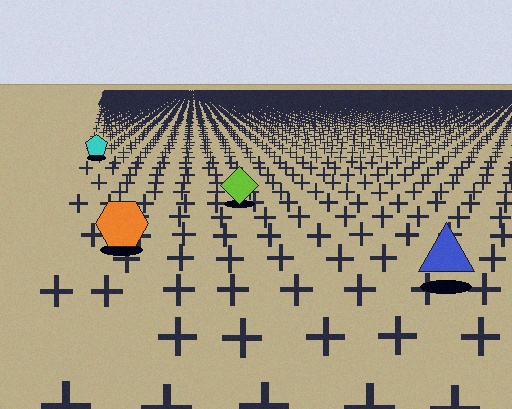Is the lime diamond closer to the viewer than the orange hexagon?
No. The orange hexagon is closer — you can tell from the texture gradient: the ground texture is coarser near it.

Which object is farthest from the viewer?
The cyan pentagon is farthest from the viewer. It appears smaller and the ground texture around it is denser.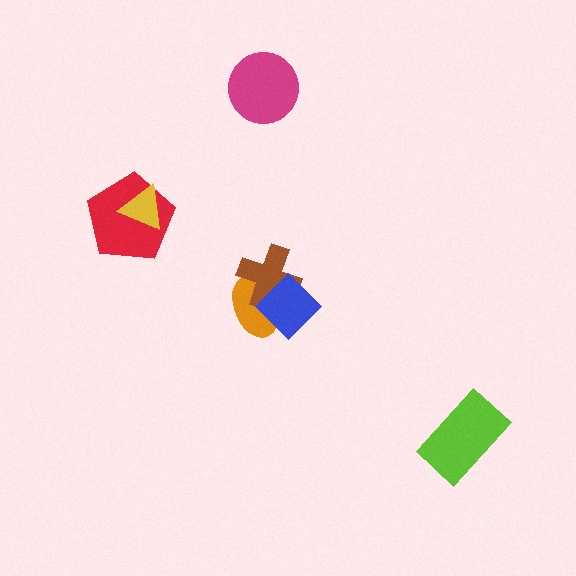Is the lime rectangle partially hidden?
No, no other shape covers it.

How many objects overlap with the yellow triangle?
1 object overlaps with the yellow triangle.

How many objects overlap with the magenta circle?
0 objects overlap with the magenta circle.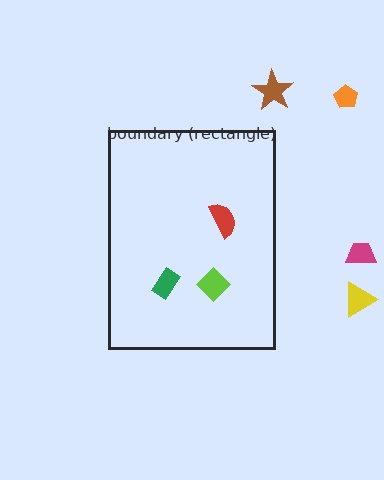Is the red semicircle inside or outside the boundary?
Inside.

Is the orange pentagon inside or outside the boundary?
Outside.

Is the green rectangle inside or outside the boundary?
Inside.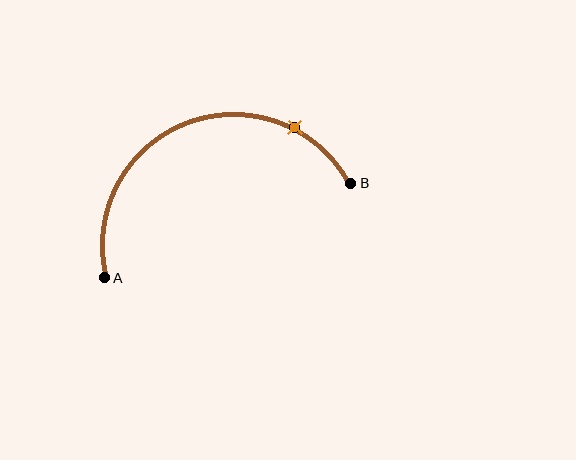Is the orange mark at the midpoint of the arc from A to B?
No. The orange mark lies on the arc but is closer to endpoint B. The arc midpoint would be at the point on the curve equidistant along the arc from both A and B.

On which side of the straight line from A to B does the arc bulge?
The arc bulges above the straight line connecting A and B.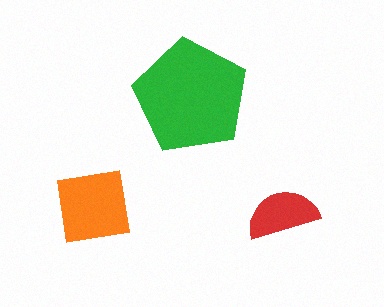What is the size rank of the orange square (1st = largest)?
2nd.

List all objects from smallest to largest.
The red semicircle, the orange square, the green pentagon.